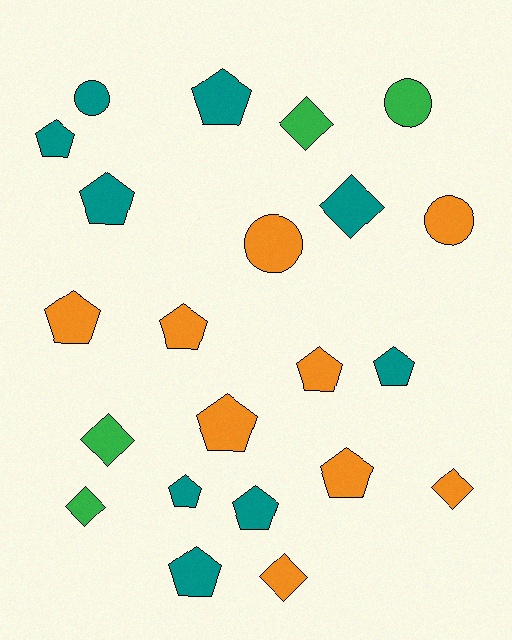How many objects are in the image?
There are 22 objects.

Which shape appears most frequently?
Pentagon, with 12 objects.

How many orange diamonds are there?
There are 2 orange diamonds.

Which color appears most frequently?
Teal, with 9 objects.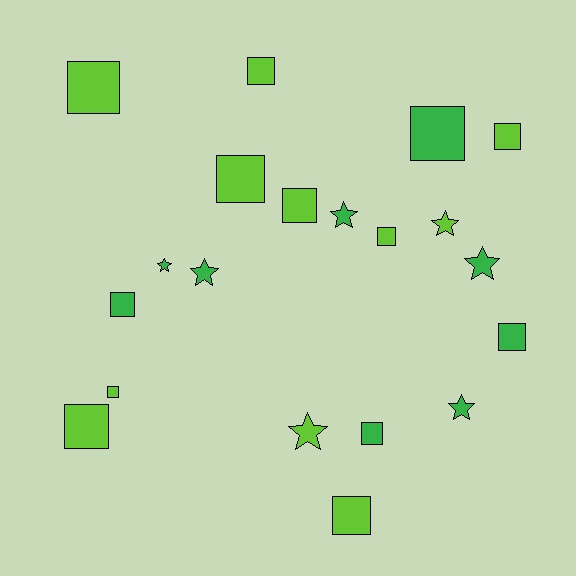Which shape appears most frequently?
Square, with 13 objects.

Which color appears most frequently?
Lime, with 11 objects.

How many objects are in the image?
There are 20 objects.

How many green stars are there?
There are 5 green stars.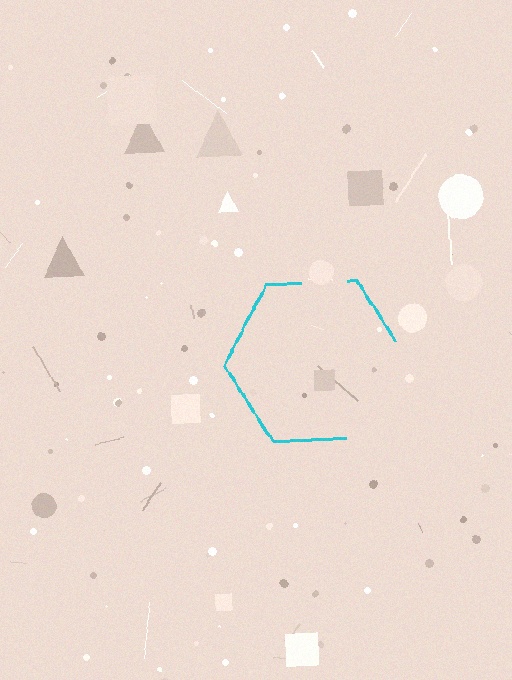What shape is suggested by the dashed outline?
The dashed outline suggests a hexagon.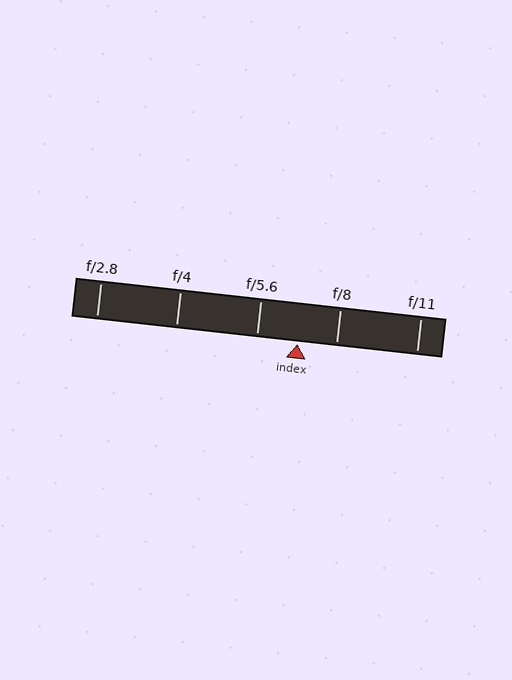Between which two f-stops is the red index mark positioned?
The index mark is between f/5.6 and f/8.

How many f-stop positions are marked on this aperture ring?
There are 5 f-stop positions marked.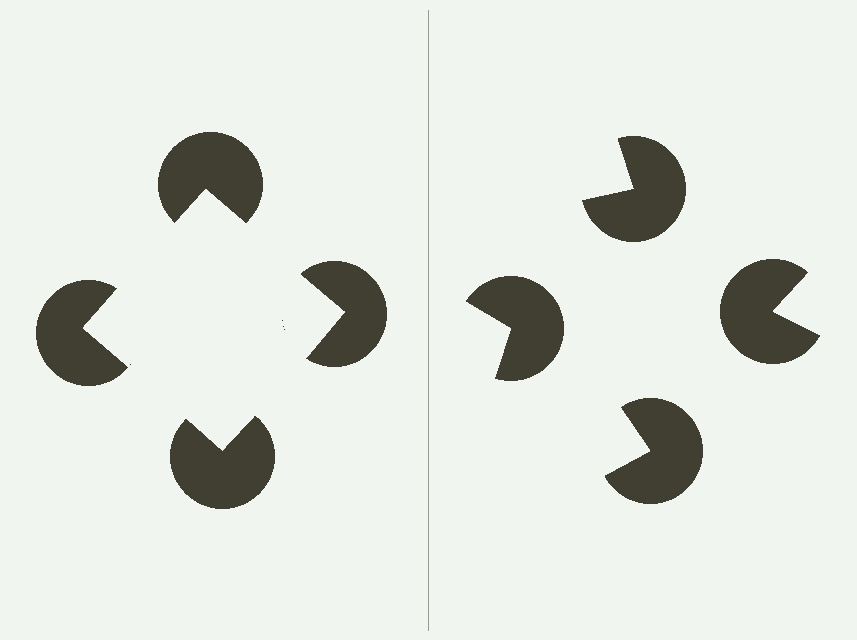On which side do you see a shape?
An illusory square appears on the left side. On the right side the wedge cuts are rotated, so no coherent shape forms.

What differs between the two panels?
The pac-man discs are positioned identically on both sides; only the wedge orientations differ. On the left they align to a square; on the right they are misaligned.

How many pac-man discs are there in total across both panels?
8 — 4 on each side.